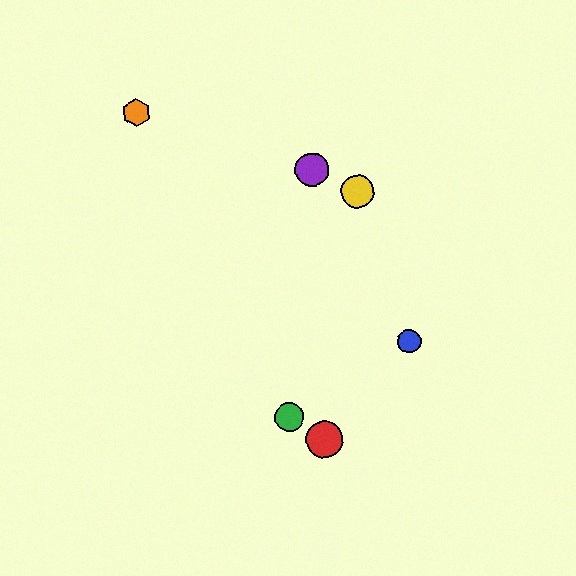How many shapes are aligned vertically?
2 shapes (the red circle, the purple circle) are aligned vertically.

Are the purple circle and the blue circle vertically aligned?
No, the purple circle is at x≈312 and the blue circle is at x≈409.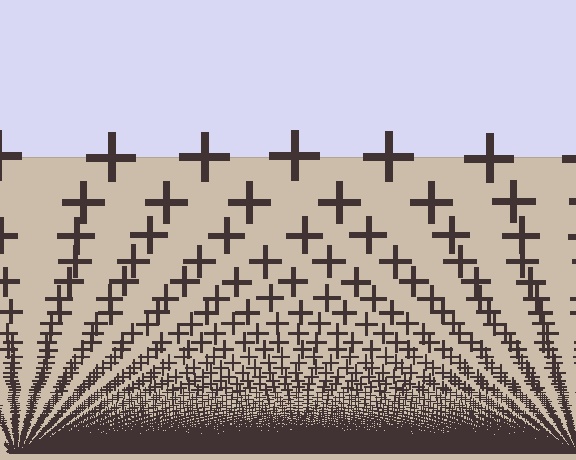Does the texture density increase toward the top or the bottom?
Density increases toward the bottom.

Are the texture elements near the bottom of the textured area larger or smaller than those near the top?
Smaller. The gradient is inverted — elements near the bottom are smaller and denser.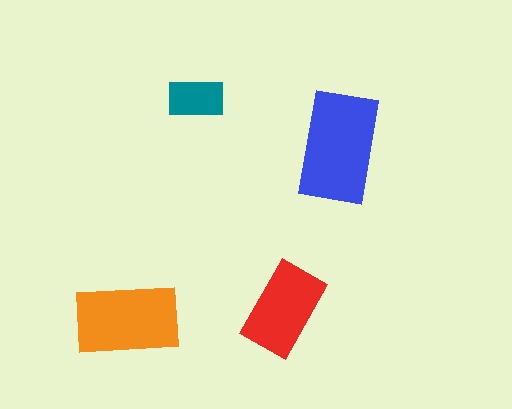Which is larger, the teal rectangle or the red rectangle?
The red one.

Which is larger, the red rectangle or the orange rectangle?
The orange one.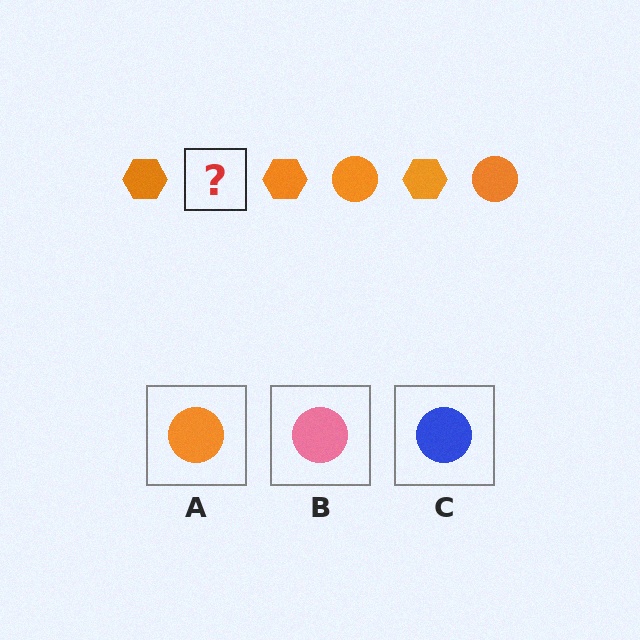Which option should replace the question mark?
Option A.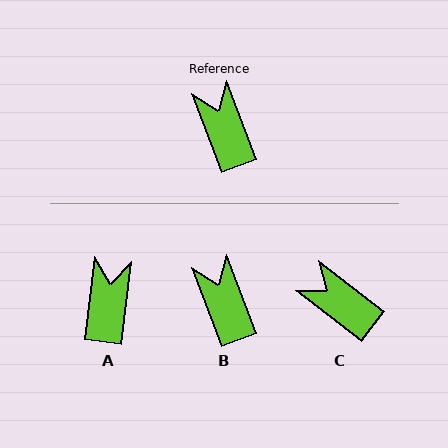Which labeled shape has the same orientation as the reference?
B.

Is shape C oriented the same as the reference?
No, it is off by about 32 degrees.